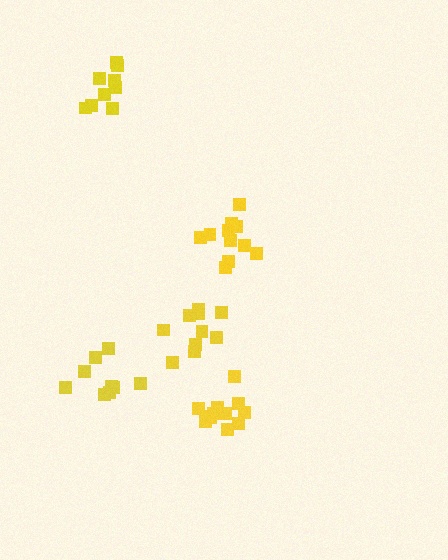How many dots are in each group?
Group 1: 9 dots, Group 2: 12 dots, Group 3: 10 dots, Group 4: 9 dots, Group 5: 11 dots (51 total).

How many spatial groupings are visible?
There are 5 spatial groupings.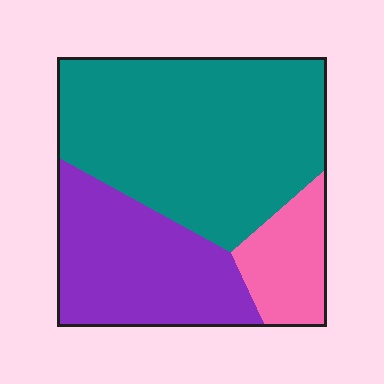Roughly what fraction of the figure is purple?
Purple covers about 30% of the figure.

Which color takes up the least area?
Pink, at roughly 15%.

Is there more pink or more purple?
Purple.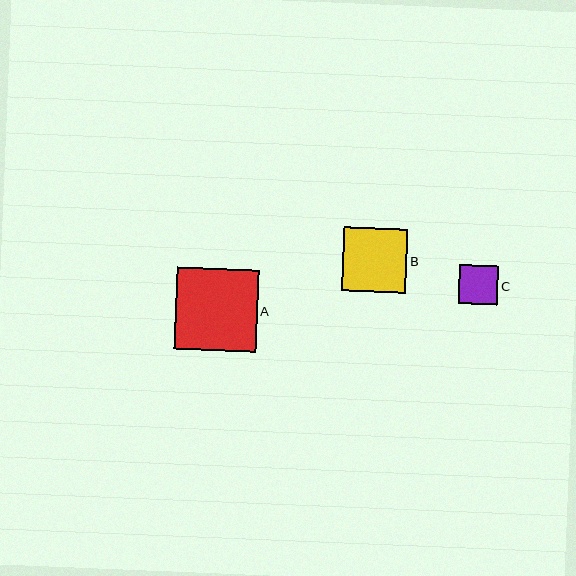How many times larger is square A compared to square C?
Square A is approximately 2.1 times the size of square C.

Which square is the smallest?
Square C is the smallest with a size of approximately 39 pixels.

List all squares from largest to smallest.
From largest to smallest: A, B, C.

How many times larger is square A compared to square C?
Square A is approximately 2.1 times the size of square C.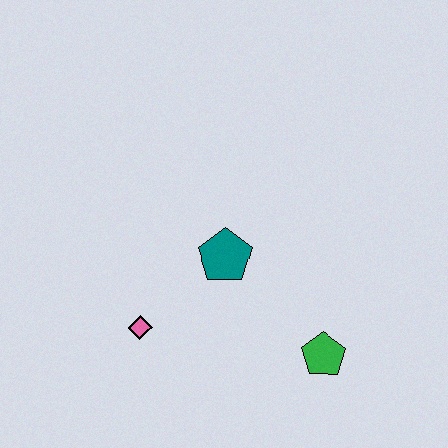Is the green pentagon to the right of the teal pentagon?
Yes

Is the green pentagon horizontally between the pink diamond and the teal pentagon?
No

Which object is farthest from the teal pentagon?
The green pentagon is farthest from the teal pentagon.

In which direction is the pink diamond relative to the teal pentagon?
The pink diamond is to the left of the teal pentagon.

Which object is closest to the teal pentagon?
The pink diamond is closest to the teal pentagon.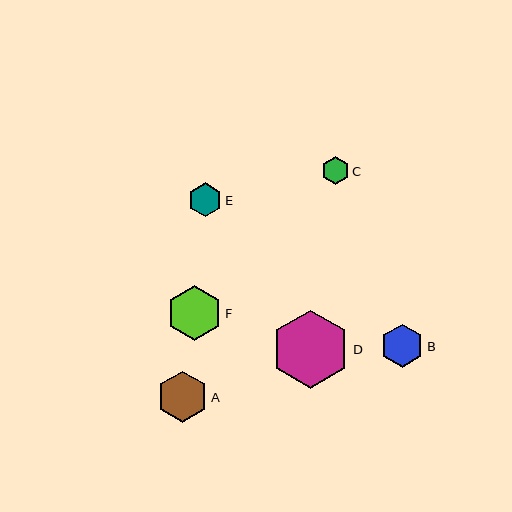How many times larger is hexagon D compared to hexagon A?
Hexagon D is approximately 1.5 times the size of hexagon A.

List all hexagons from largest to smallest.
From largest to smallest: D, F, A, B, E, C.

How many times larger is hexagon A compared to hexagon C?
Hexagon A is approximately 1.8 times the size of hexagon C.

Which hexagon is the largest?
Hexagon D is the largest with a size of approximately 78 pixels.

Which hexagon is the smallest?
Hexagon C is the smallest with a size of approximately 28 pixels.